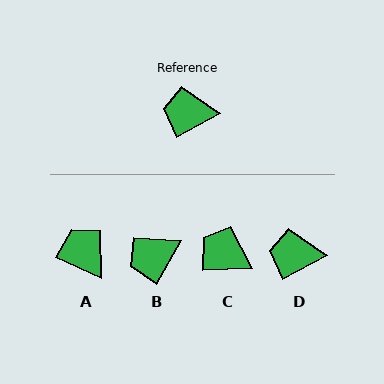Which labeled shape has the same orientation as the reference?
D.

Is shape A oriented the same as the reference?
No, it is off by about 53 degrees.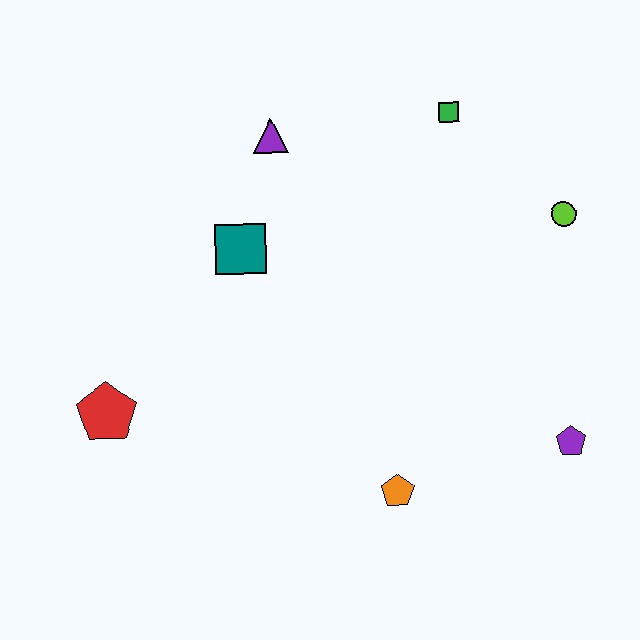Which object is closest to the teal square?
The purple triangle is closest to the teal square.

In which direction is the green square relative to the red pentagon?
The green square is to the right of the red pentagon.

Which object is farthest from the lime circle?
The red pentagon is farthest from the lime circle.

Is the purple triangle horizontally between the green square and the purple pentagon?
No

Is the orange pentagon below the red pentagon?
Yes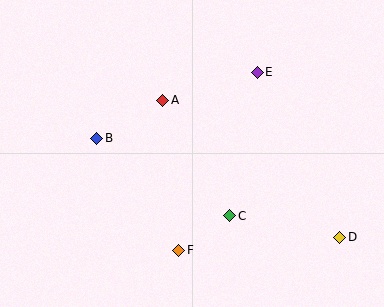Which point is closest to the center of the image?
Point A at (163, 100) is closest to the center.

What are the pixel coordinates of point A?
Point A is at (163, 100).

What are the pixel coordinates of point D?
Point D is at (340, 237).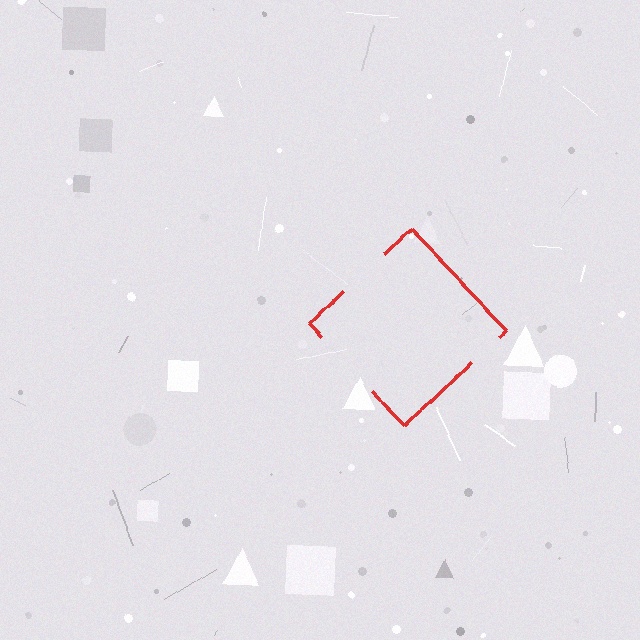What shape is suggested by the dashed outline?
The dashed outline suggests a diamond.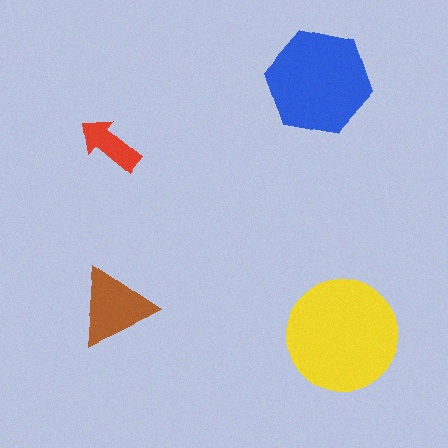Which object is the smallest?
The red arrow.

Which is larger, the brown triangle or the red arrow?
The brown triangle.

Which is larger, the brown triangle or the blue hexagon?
The blue hexagon.